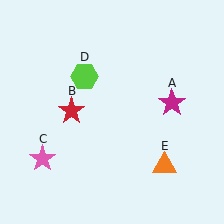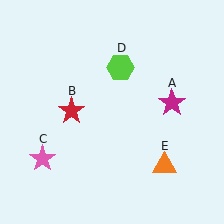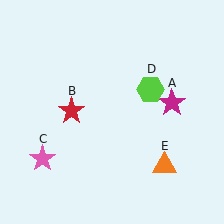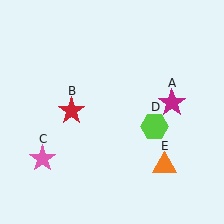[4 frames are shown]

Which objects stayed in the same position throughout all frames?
Magenta star (object A) and red star (object B) and pink star (object C) and orange triangle (object E) remained stationary.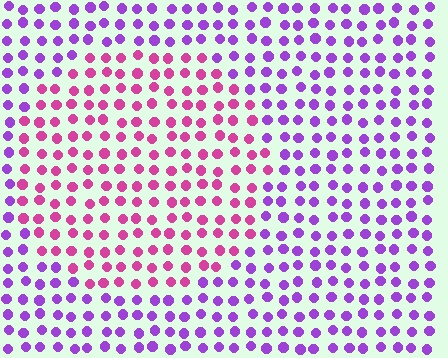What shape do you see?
I see a circle.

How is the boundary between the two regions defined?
The boundary is defined purely by a slight shift in hue (about 45 degrees). Spacing, size, and orientation are identical on both sides.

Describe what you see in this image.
The image is filled with small purple elements in a uniform arrangement. A circle-shaped region is visible where the elements are tinted to a slightly different hue, forming a subtle color boundary.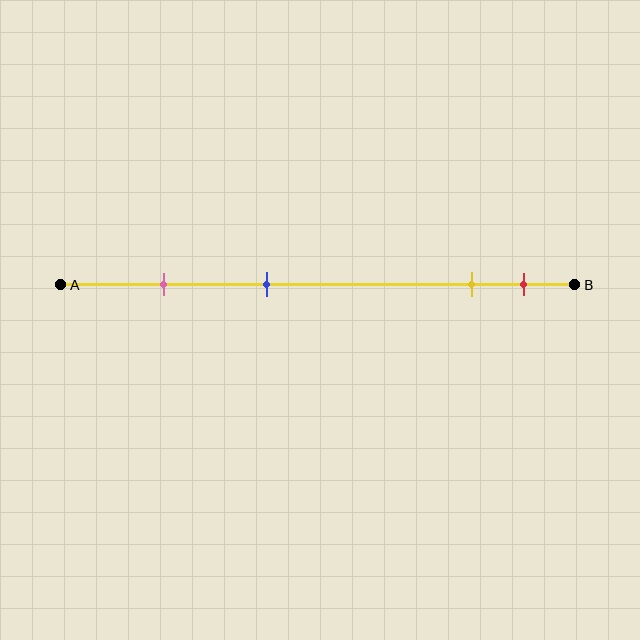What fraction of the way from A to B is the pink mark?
The pink mark is approximately 20% (0.2) of the way from A to B.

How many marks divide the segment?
There are 4 marks dividing the segment.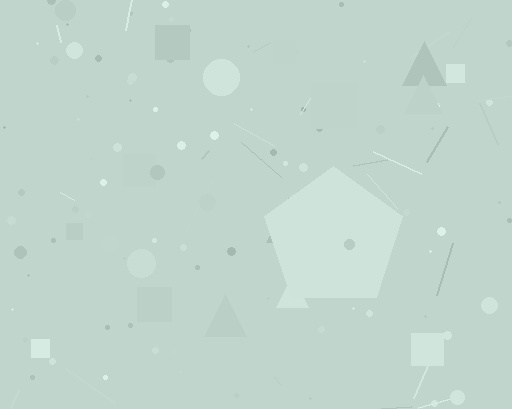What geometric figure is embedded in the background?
A pentagon is embedded in the background.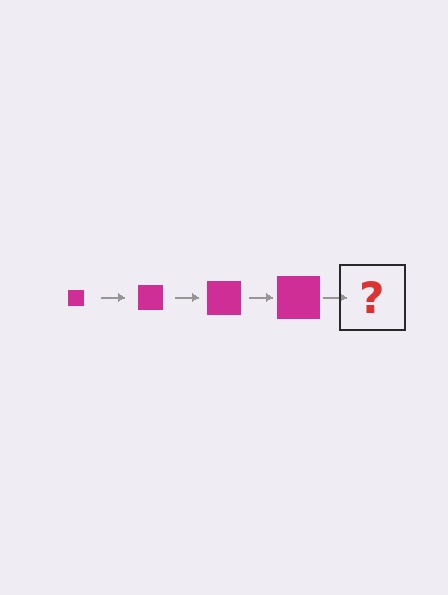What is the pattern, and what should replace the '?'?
The pattern is that the square gets progressively larger each step. The '?' should be a magenta square, larger than the previous one.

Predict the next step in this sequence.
The next step is a magenta square, larger than the previous one.